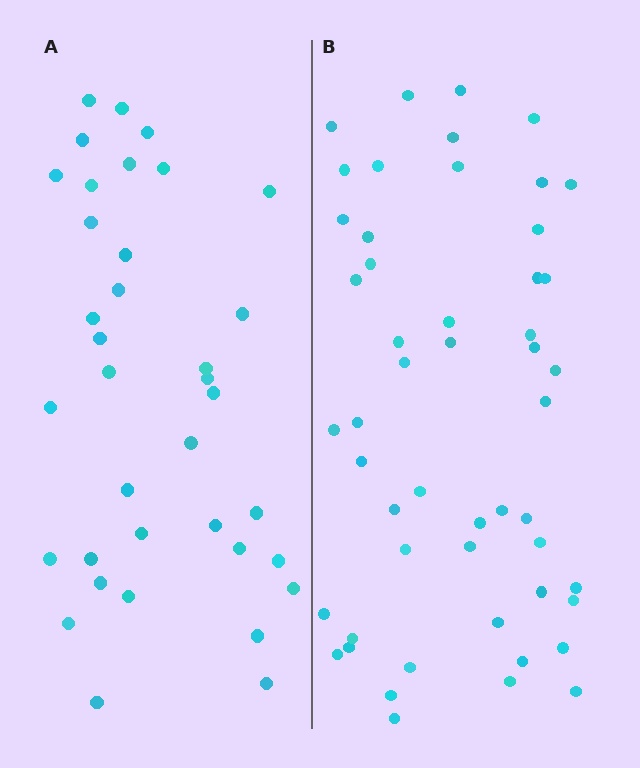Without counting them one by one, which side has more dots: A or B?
Region B (the right region) has more dots.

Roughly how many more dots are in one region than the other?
Region B has approximately 15 more dots than region A.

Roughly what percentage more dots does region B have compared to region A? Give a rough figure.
About 40% more.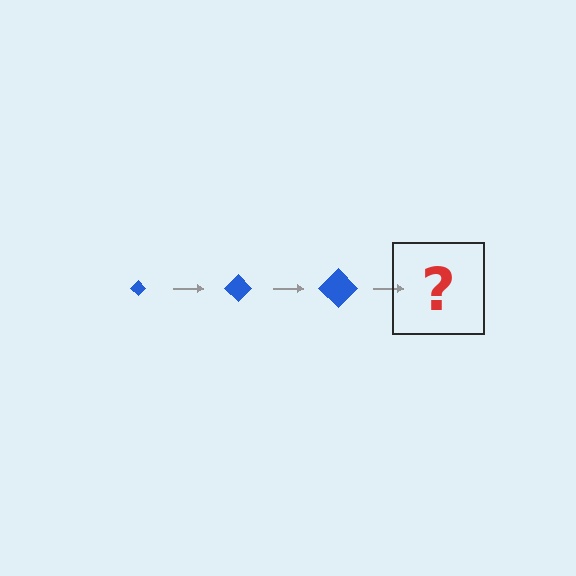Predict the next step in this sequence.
The next step is a blue diamond, larger than the previous one.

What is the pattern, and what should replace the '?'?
The pattern is that the diamond gets progressively larger each step. The '?' should be a blue diamond, larger than the previous one.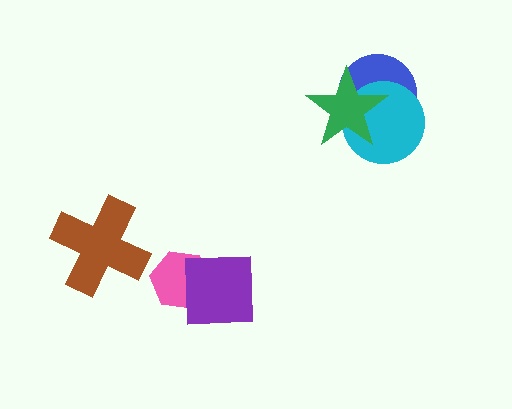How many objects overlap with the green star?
2 objects overlap with the green star.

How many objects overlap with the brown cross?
0 objects overlap with the brown cross.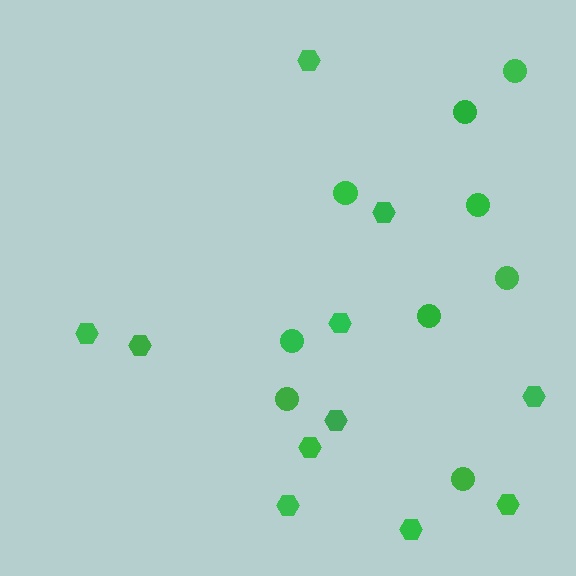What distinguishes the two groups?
There are 2 groups: one group of hexagons (11) and one group of circles (9).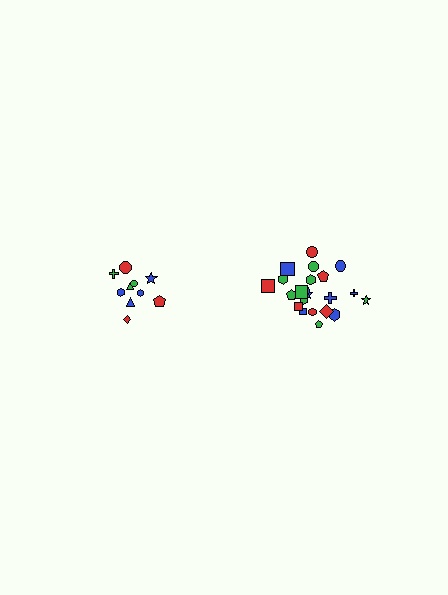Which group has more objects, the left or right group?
The right group.